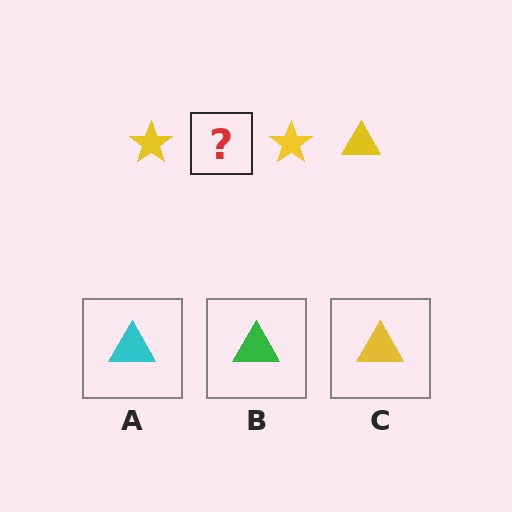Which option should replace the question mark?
Option C.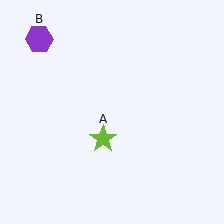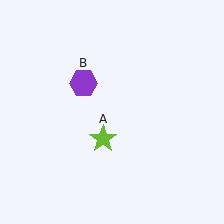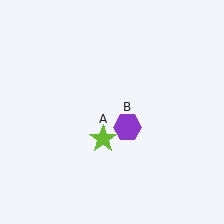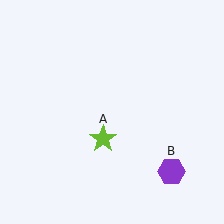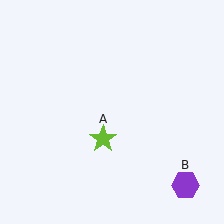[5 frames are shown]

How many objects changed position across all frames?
1 object changed position: purple hexagon (object B).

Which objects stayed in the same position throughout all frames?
Lime star (object A) remained stationary.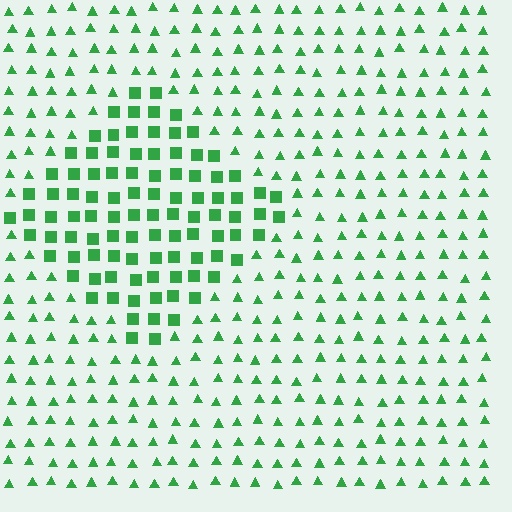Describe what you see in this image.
The image is filled with small green elements arranged in a uniform grid. A diamond-shaped region contains squares, while the surrounding area contains triangles. The boundary is defined purely by the change in element shape.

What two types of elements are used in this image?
The image uses squares inside the diamond region and triangles outside it.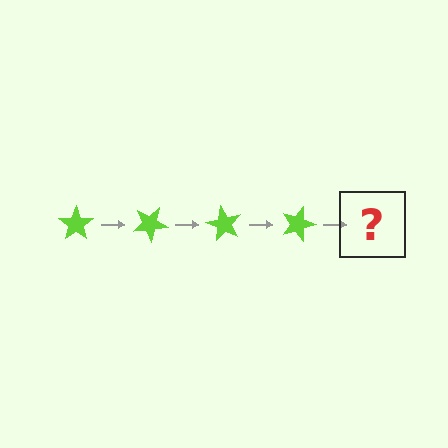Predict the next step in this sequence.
The next step is a lime star rotated 120 degrees.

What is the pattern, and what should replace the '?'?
The pattern is that the star rotates 30 degrees each step. The '?' should be a lime star rotated 120 degrees.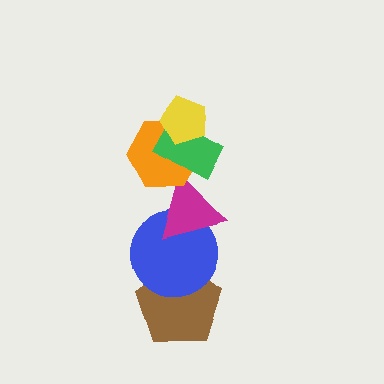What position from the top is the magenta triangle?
The magenta triangle is 4th from the top.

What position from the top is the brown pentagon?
The brown pentagon is 6th from the top.